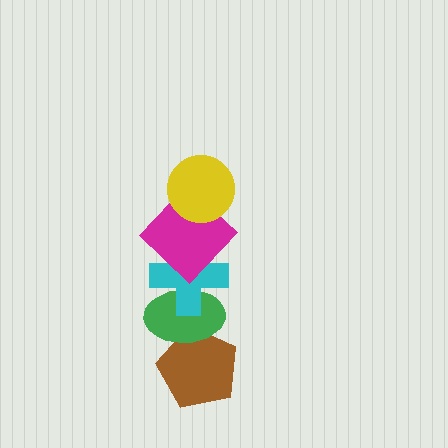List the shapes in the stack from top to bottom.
From top to bottom: the yellow circle, the magenta diamond, the cyan cross, the green ellipse, the brown pentagon.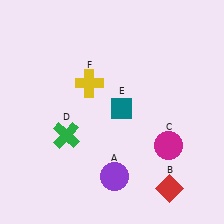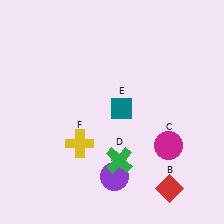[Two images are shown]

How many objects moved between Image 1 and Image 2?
2 objects moved between the two images.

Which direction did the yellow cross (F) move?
The yellow cross (F) moved down.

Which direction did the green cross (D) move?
The green cross (D) moved right.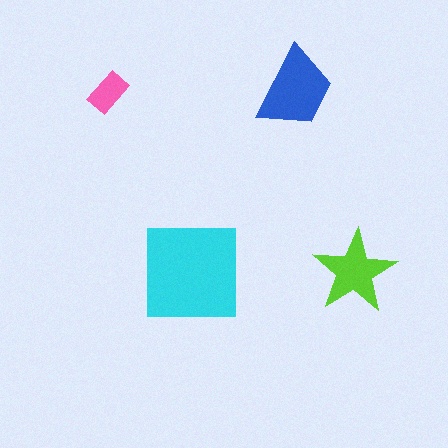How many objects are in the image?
There are 4 objects in the image.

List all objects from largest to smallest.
The cyan square, the blue trapezoid, the lime star, the pink rectangle.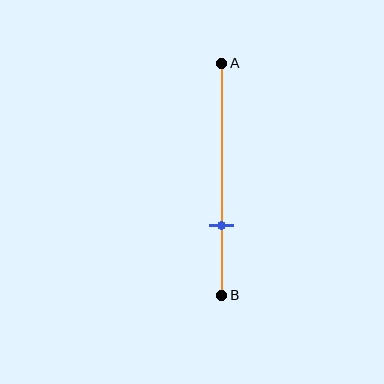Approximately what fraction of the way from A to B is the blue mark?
The blue mark is approximately 70% of the way from A to B.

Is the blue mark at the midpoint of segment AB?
No, the mark is at about 70% from A, not at the 50% midpoint.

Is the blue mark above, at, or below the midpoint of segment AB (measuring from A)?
The blue mark is below the midpoint of segment AB.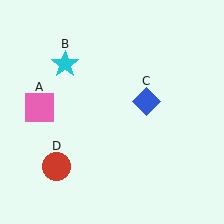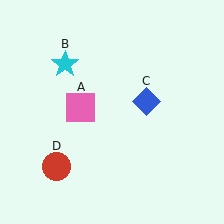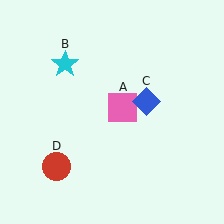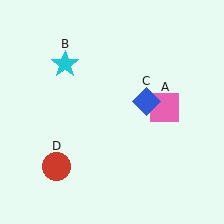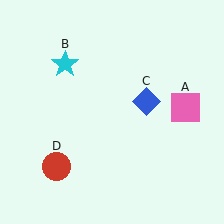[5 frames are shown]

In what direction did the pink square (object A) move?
The pink square (object A) moved right.